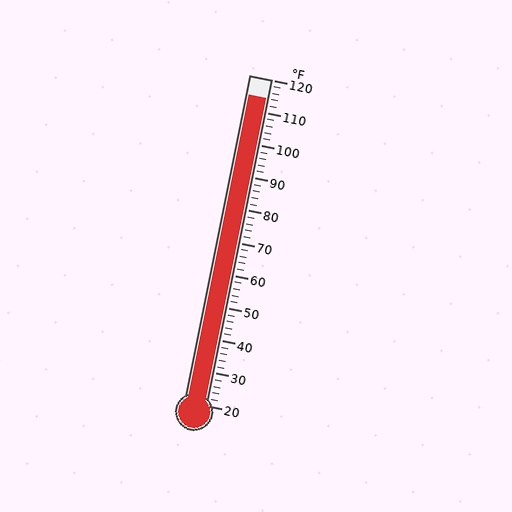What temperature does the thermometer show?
The thermometer shows approximately 114°F.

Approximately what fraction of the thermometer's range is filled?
The thermometer is filled to approximately 95% of its range.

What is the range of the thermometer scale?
The thermometer scale ranges from 20°F to 120°F.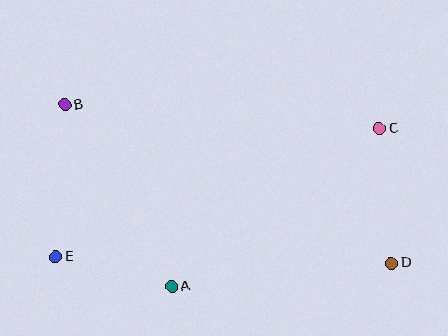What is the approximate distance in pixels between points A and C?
The distance between A and C is approximately 261 pixels.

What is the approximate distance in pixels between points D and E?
The distance between D and E is approximately 336 pixels.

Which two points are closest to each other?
Points A and E are closest to each other.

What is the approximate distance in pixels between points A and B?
The distance between A and B is approximately 211 pixels.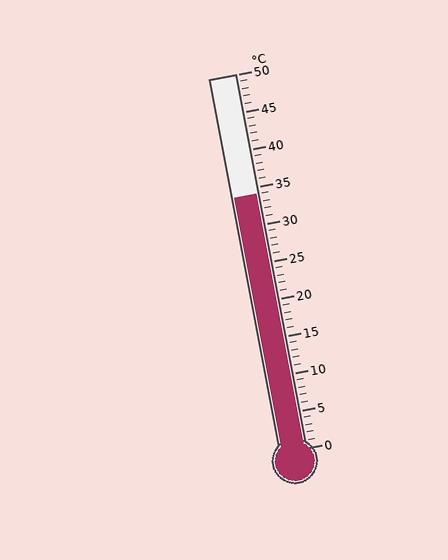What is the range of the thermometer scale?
The thermometer scale ranges from 0°C to 50°C.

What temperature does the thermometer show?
The thermometer shows approximately 34°C.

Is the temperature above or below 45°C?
The temperature is below 45°C.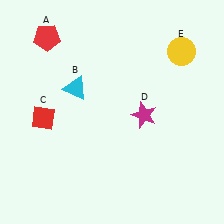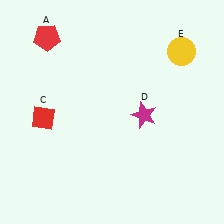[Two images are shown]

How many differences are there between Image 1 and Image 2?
There is 1 difference between the two images.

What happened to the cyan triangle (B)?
The cyan triangle (B) was removed in Image 2. It was in the top-left area of Image 1.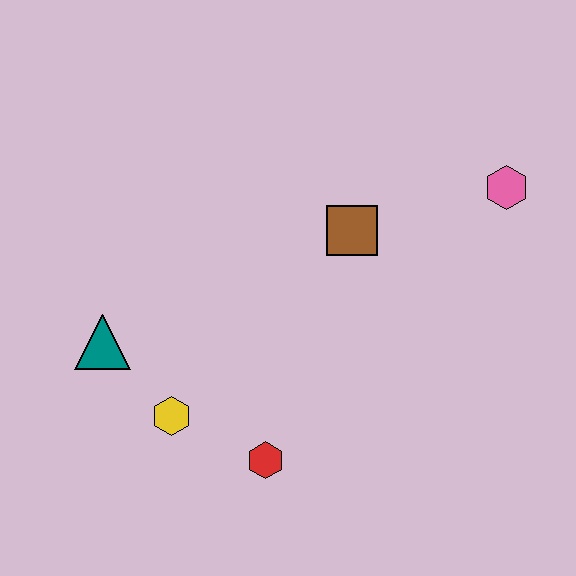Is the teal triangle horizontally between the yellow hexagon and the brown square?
No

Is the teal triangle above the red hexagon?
Yes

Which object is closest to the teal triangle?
The yellow hexagon is closest to the teal triangle.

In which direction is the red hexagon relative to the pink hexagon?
The red hexagon is below the pink hexagon.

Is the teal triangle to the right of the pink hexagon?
No